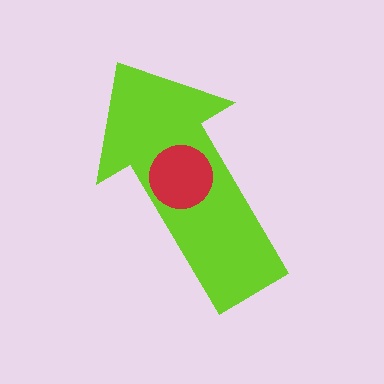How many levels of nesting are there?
2.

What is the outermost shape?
The lime arrow.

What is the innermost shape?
The red circle.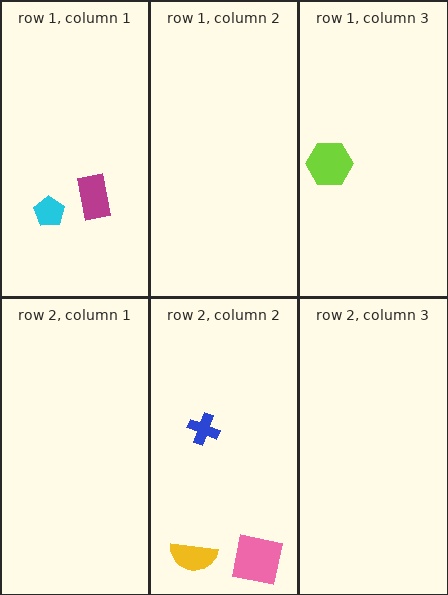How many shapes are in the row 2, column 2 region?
3.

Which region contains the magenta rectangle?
The row 1, column 1 region.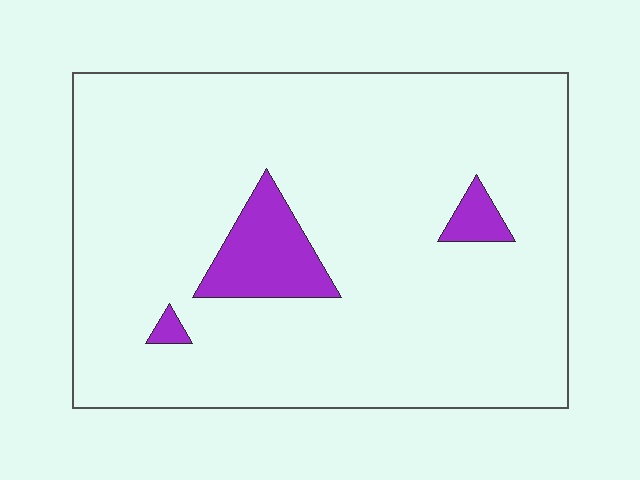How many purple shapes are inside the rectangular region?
3.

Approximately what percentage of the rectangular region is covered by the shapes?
Approximately 10%.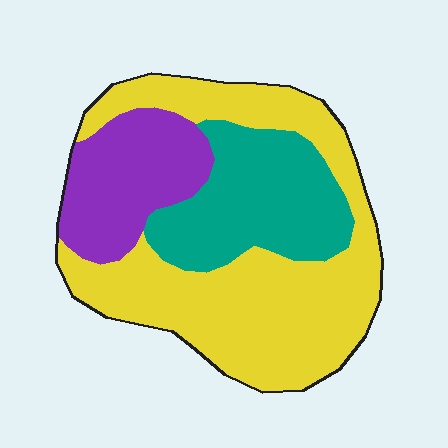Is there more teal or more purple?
Teal.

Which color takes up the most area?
Yellow, at roughly 55%.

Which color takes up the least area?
Purple, at roughly 20%.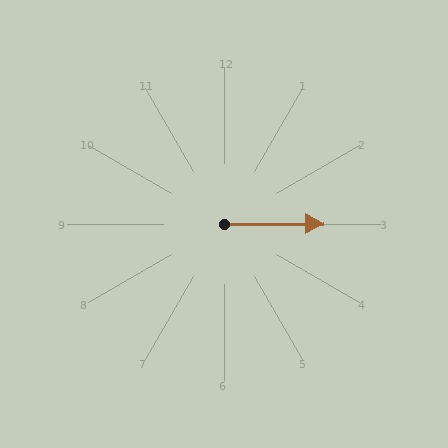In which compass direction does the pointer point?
East.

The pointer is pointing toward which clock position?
Roughly 3 o'clock.